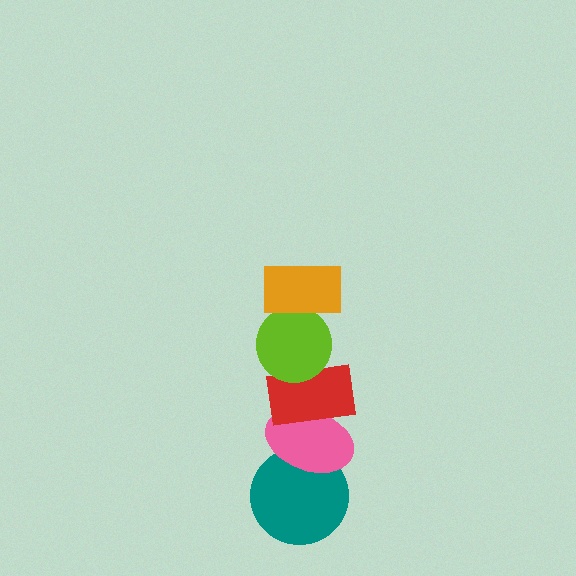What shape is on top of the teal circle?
The pink ellipse is on top of the teal circle.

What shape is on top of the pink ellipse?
The red rectangle is on top of the pink ellipse.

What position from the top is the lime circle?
The lime circle is 2nd from the top.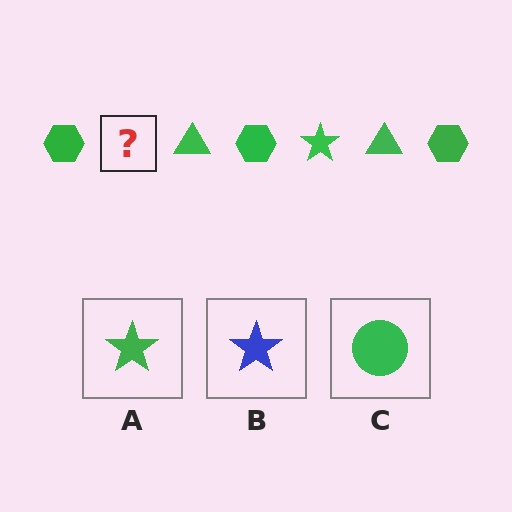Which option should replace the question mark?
Option A.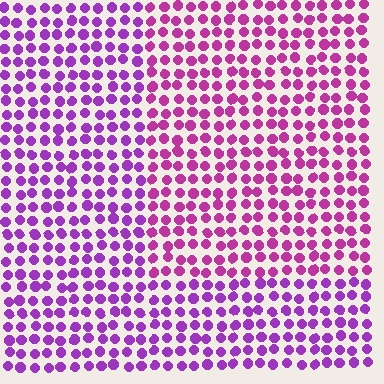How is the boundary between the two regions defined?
The boundary is defined purely by a slight shift in hue (about 27 degrees). Spacing, size, and orientation are identical on both sides.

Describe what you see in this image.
The image is filled with small purple elements in a uniform arrangement. A rectangle-shaped region is visible where the elements are tinted to a slightly different hue, forming a subtle color boundary.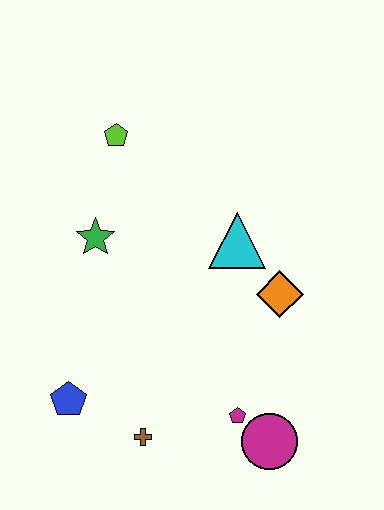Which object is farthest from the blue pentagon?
The lime pentagon is farthest from the blue pentagon.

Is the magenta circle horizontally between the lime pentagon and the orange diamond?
Yes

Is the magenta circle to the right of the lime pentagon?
Yes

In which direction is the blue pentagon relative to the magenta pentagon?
The blue pentagon is to the left of the magenta pentagon.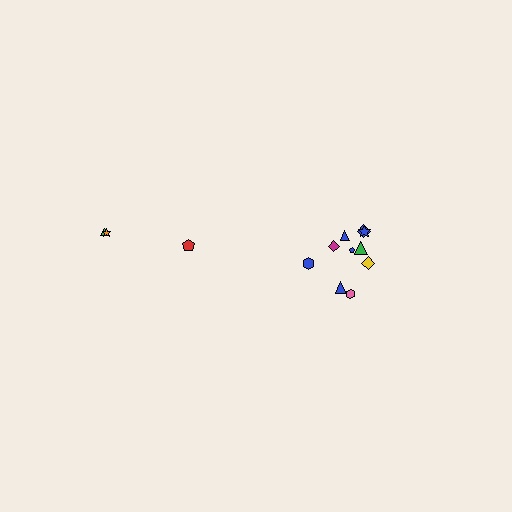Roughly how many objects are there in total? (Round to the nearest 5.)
Roughly 15 objects in total.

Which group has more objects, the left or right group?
The right group.